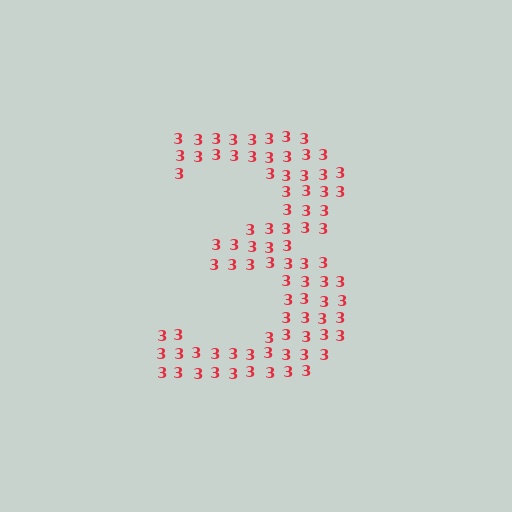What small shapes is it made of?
It is made of small digit 3's.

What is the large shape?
The large shape is the digit 3.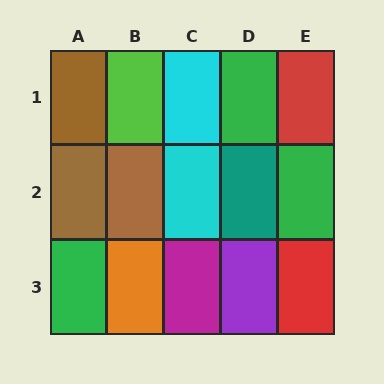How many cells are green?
3 cells are green.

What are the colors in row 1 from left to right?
Brown, lime, cyan, green, red.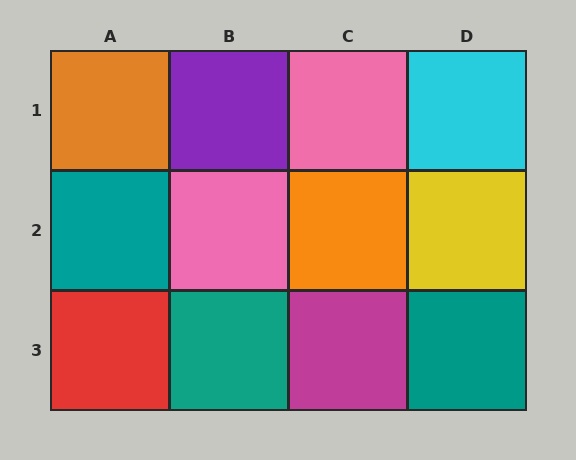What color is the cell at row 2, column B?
Pink.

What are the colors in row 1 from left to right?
Orange, purple, pink, cyan.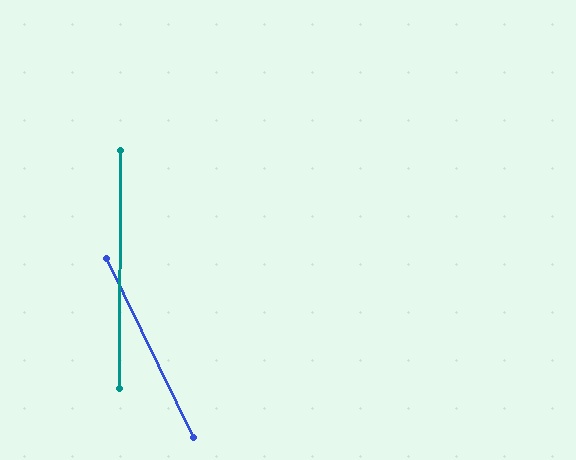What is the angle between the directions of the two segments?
Approximately 26 degrees.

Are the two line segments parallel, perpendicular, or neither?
Neither parallel nor perpendicular — they differ by about 26°.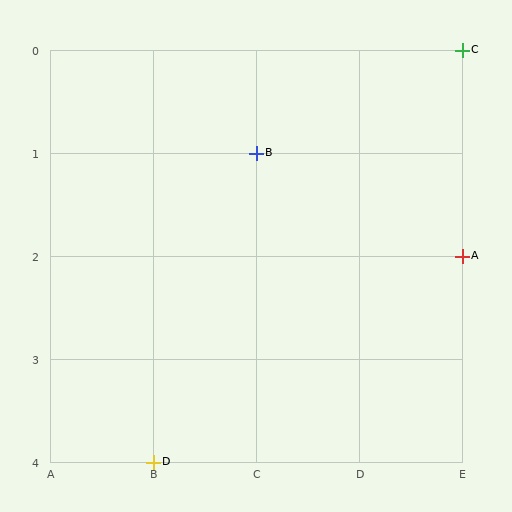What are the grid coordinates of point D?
Point D is at grid coordinates (B, 4).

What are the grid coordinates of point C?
Point C is at grid coordinates (E, 0).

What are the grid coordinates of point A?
Point A is at grid coordinates (E, 2).